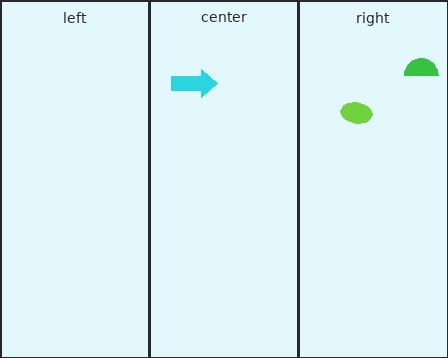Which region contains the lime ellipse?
The right region.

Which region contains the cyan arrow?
The center region.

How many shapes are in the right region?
2.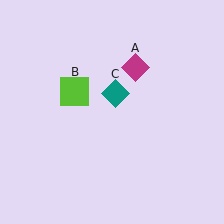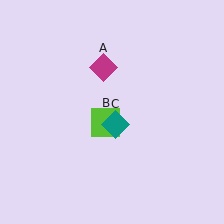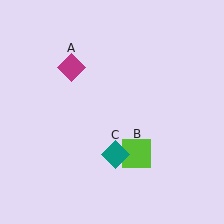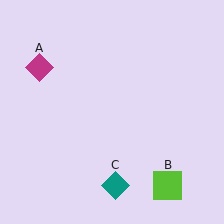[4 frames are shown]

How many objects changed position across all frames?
3 objects changed position: magenta diamond (object A), lime square (object B), teal diamond (object C).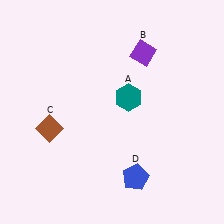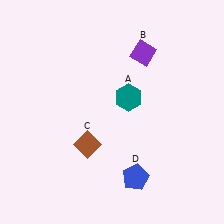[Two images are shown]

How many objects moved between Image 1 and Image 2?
1 object moved between the two images.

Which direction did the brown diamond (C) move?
The brown diamond (C) moved right.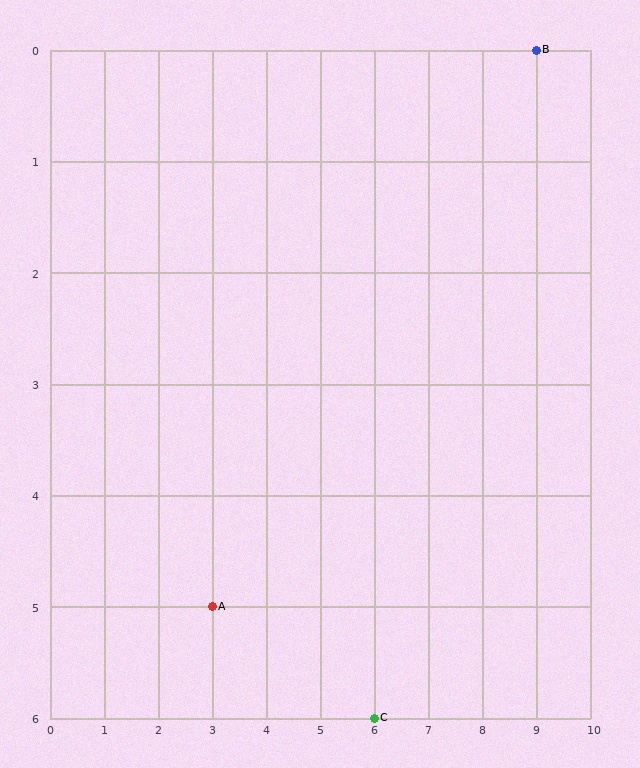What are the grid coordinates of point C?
Point C is at grid coordinates (6, 6).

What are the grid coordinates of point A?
Point A is at grid coordinates (3, 5).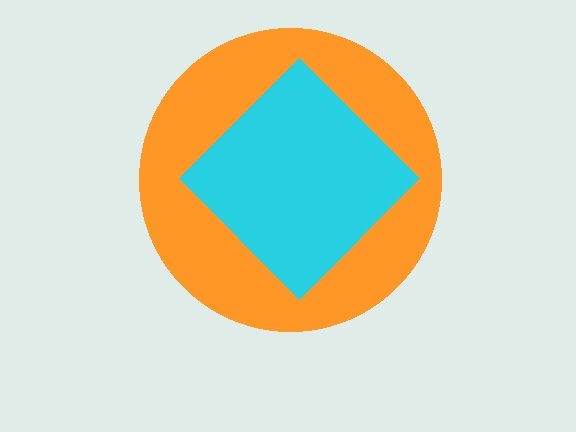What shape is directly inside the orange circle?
The cyan diamond.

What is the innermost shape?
The cyan diamond.